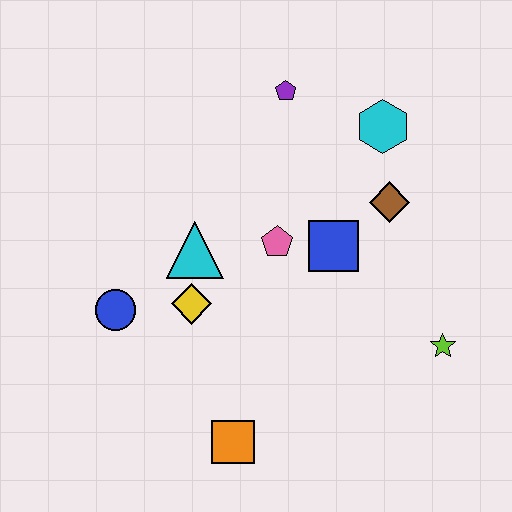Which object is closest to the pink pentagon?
The blue square is closest to the pink pentagon.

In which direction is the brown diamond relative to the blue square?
The brown diamond is to the right of the blue square.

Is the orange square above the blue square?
No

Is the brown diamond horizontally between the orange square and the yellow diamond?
No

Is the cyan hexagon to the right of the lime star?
No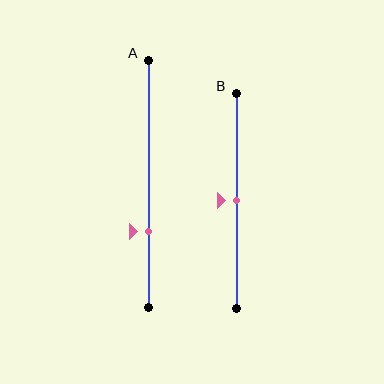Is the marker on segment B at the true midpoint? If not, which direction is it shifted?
Yes, the marker on segment B is at the true midpoint.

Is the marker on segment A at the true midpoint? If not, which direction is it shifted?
No, the marker on segment A is shifted downward by about 19% of the segment length.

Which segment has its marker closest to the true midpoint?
Segment B has its marker closest to the true midpoint.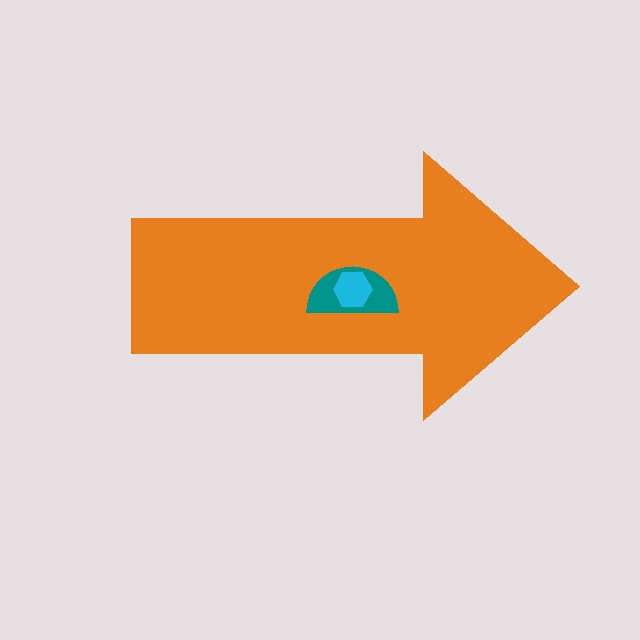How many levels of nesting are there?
3.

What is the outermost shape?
The orange arrow.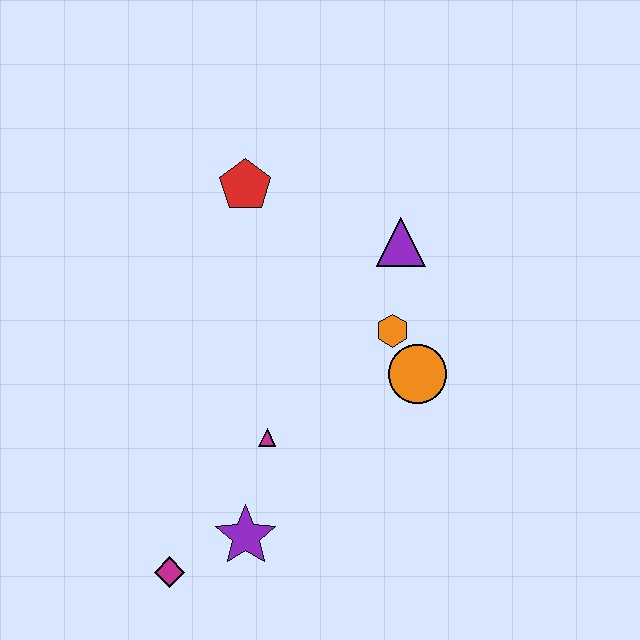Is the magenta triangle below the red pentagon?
Yes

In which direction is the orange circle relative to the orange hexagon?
The orange circle is below the orange hexagon.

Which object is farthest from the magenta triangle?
The red pentagon is farthest from the magenta triangle.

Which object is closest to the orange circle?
The orange hexagon is closest to the orange circle.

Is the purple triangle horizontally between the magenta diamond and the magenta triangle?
No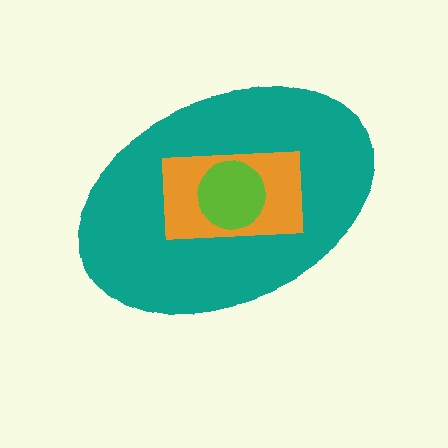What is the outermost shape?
The teal ellipse.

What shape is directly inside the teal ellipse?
The orange rectangle.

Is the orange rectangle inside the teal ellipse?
Yes.